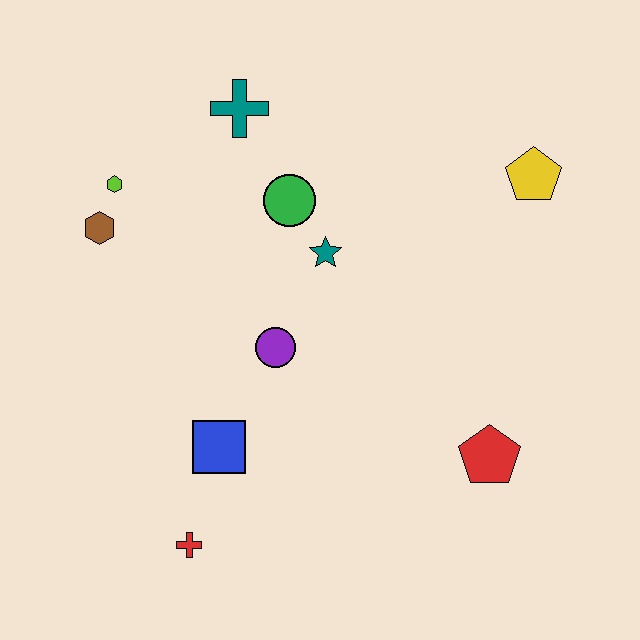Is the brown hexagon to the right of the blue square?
No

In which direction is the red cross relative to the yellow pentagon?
The red cross is below the yellow pentagon.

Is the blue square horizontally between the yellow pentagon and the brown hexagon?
Yes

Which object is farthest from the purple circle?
The yellow pentagon is farthest from the purple circle.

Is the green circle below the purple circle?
No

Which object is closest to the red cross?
The blue square is closest to the red cross.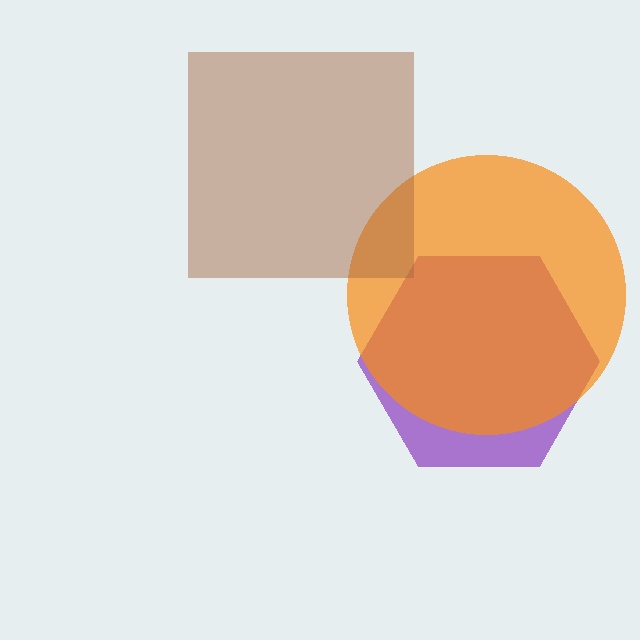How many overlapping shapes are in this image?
There are 3 overlapping shapes in the image.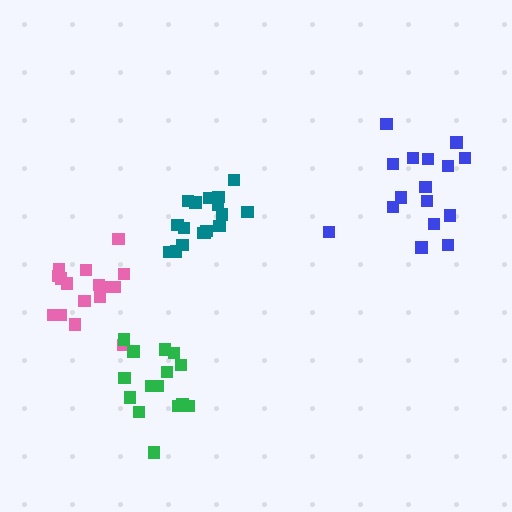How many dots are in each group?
Group 1: 17 dots, Group 2: 16 dots, Group 3: 16 dots, Group 4: 15 dots (64 total).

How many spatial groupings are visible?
There are 4 spatial groupings.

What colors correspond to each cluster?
The clusters are colored: teal, blue, pink, green.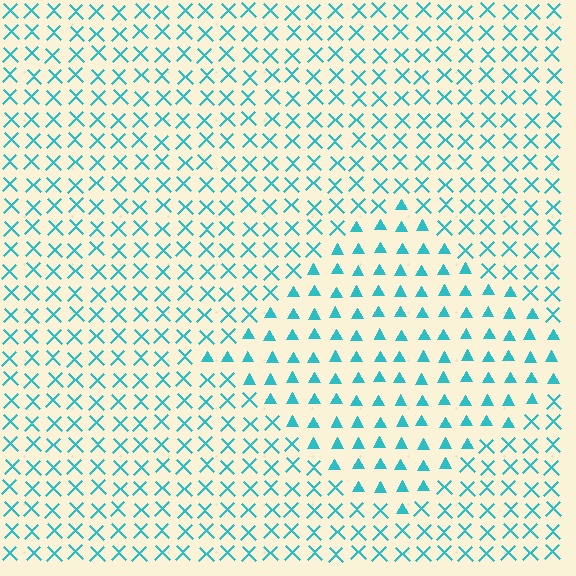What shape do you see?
I see a diamond.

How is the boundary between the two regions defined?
The boundary is defined by a change in element shape: triangles inside vs. X marks outside. All elements share the same color and spacing.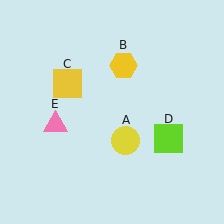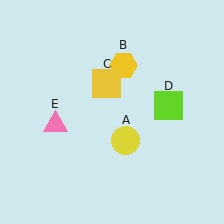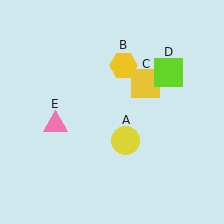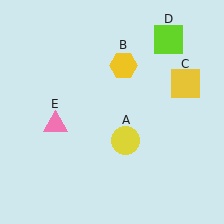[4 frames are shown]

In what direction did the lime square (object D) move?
The lime square (object D) moved up.